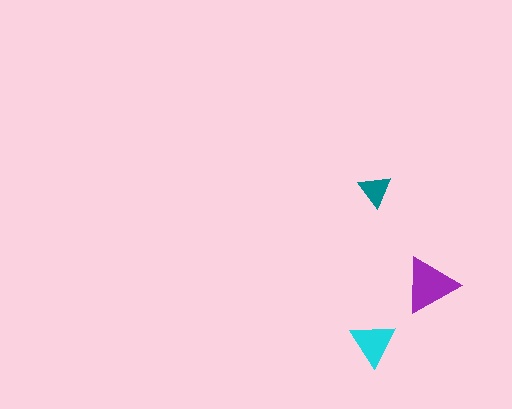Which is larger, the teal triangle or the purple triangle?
The purple one.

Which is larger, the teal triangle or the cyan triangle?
The cyan one.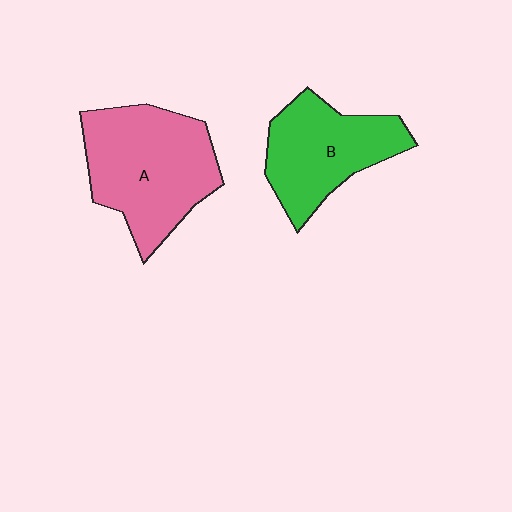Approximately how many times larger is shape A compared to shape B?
Approximately 1.3 times.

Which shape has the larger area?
Shape A (pink).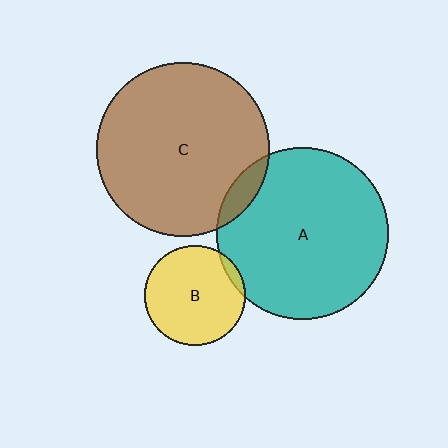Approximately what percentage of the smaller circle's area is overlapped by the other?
Approximately 5%.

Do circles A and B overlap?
Yes.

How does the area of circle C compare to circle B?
Approximately 3.0 times.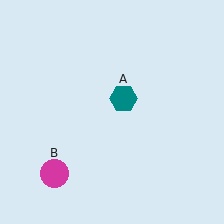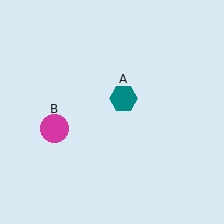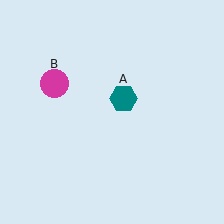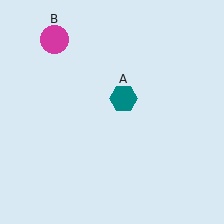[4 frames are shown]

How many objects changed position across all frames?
1 object changed position: magenta circle (object B).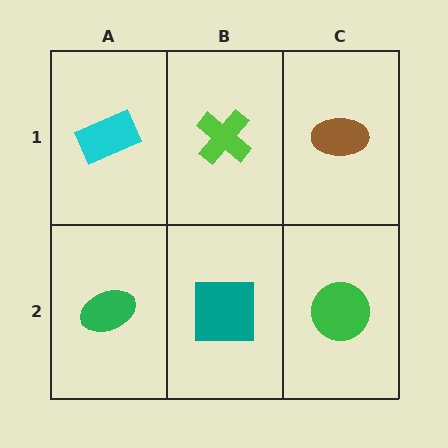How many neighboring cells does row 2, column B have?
3.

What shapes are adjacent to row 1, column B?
A teal square (row 2, column B), a cyan rectangle (row 1, column A), a brown ellipse (row 1, column C).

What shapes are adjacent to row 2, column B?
A lime cross (row 1, column B), a green ellipse (row 2, column A), a green circle (row 2, column C).